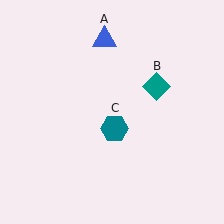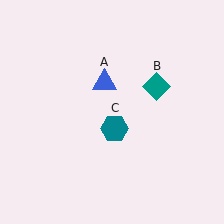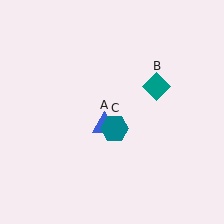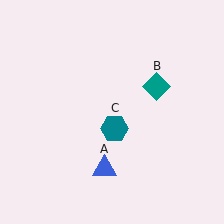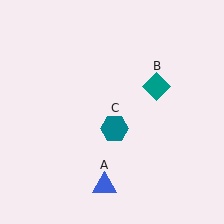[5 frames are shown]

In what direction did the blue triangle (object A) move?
The blue triangle (object A) moved down.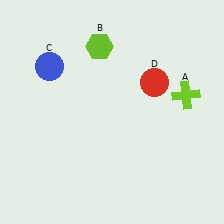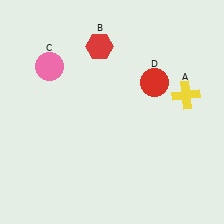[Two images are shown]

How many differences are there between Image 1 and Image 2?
There are 3 differences between the two images.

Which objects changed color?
A changed from lime to yellow. B changed from lime to red. C changed from blue to pink.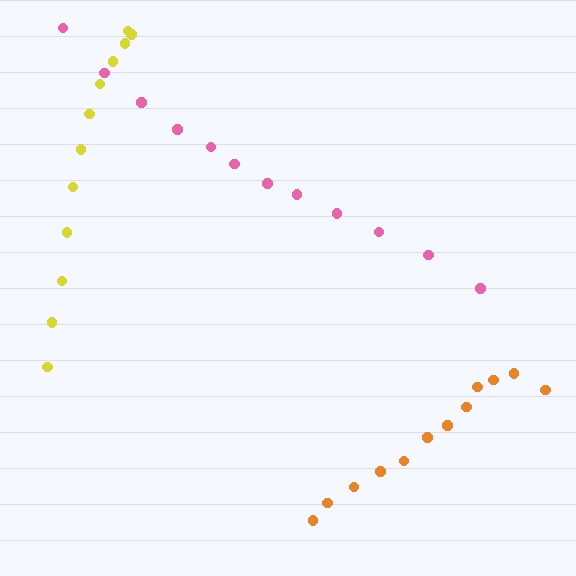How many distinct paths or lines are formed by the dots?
There are 3 distinct paths.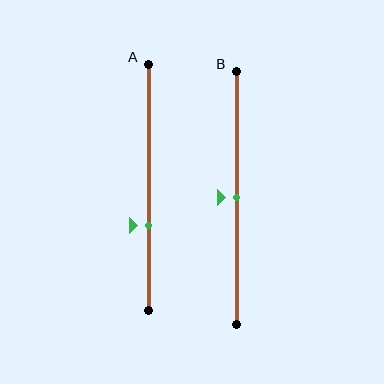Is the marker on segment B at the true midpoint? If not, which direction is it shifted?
Yes, the marker on segment B is at the true midpoint.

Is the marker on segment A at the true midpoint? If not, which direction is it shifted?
No, the marker on segment A is shifted downward by about 16% of the segment length.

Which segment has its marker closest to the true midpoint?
Segment B has its marker closest to the true midpoint.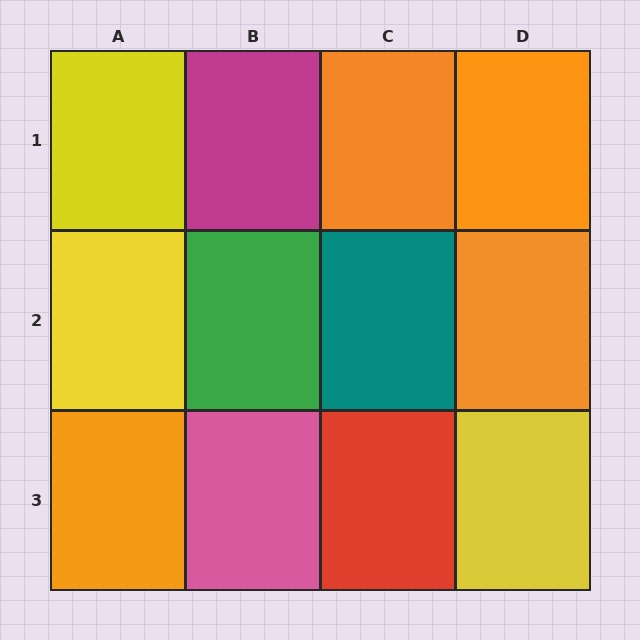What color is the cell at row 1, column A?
Yellow.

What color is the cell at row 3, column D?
Yellow.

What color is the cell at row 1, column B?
Magenta.